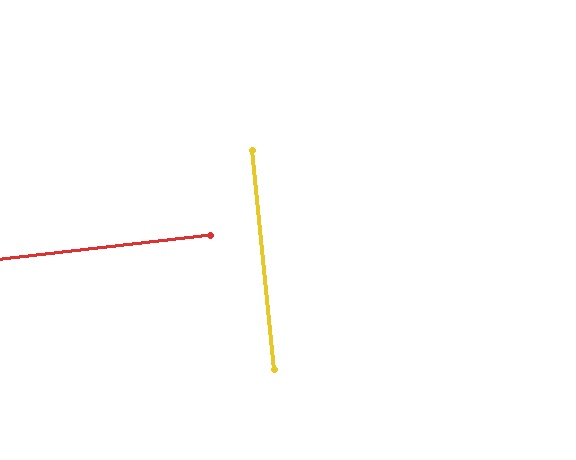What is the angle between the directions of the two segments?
Approximately 89 degrees.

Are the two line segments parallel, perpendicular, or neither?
Perpendicular — they meet at approximately 89°.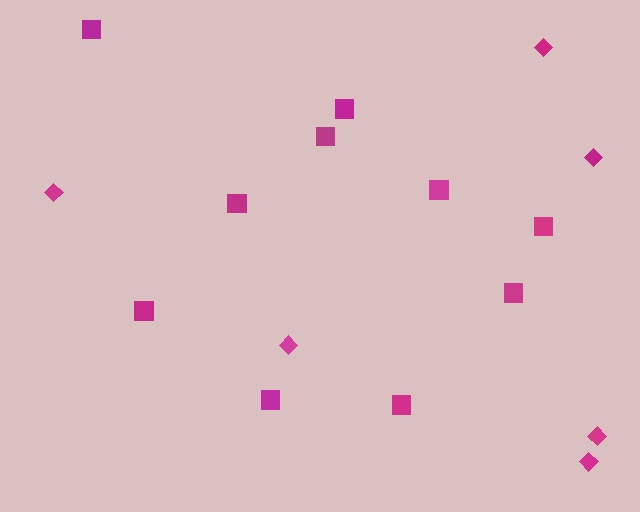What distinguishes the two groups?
There are 2 groups: one group of squares (10) and one group of diamonds (6).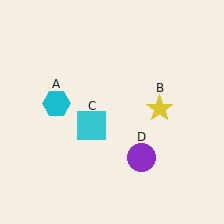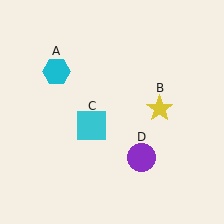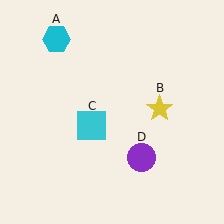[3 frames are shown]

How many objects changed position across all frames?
1 object changed position: cyan hexagon (object A).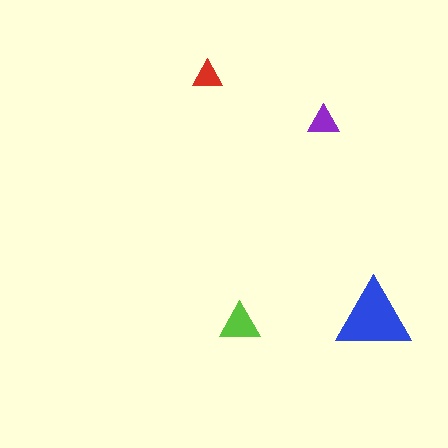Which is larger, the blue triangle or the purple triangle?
The blue one.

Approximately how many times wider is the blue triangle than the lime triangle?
About 2 times wider.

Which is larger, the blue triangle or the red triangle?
The blue one.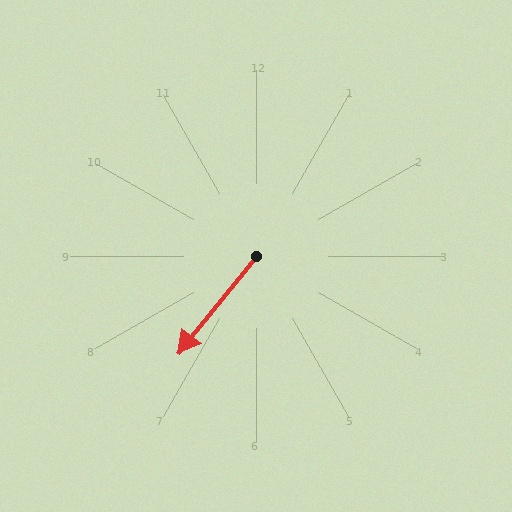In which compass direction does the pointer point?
Southwest.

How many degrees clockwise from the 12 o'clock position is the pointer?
Approximately 219 degrees.